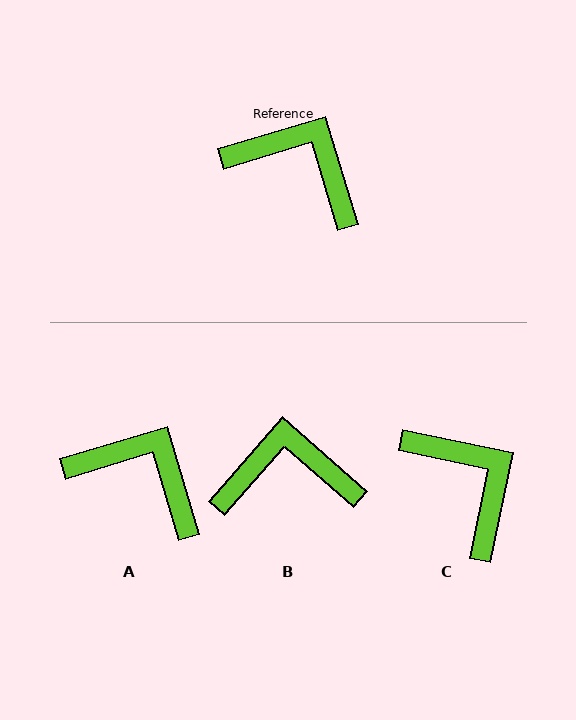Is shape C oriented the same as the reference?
No, it is off by about 28 degrees.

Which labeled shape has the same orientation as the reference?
A.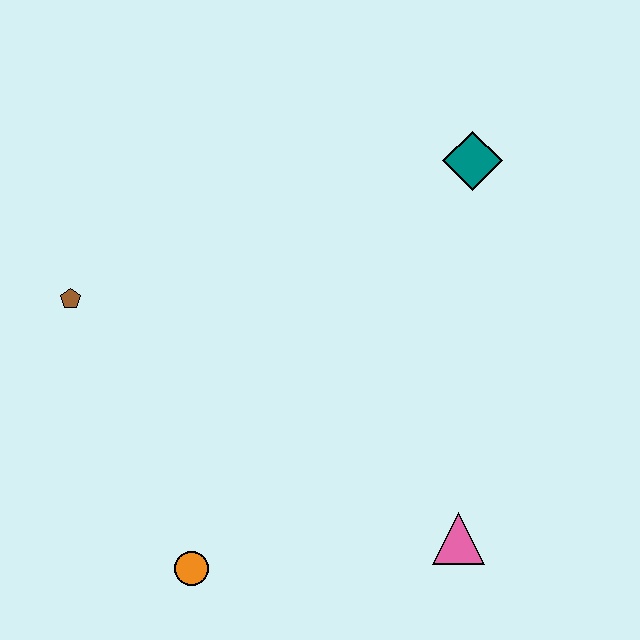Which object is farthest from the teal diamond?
The orange circle is farthest from the teal diamond.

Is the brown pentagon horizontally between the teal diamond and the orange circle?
No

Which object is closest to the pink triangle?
The orange circle is closest to the pink triangle.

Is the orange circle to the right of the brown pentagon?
Yes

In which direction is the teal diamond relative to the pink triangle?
The teal diamond is above the pink triangle.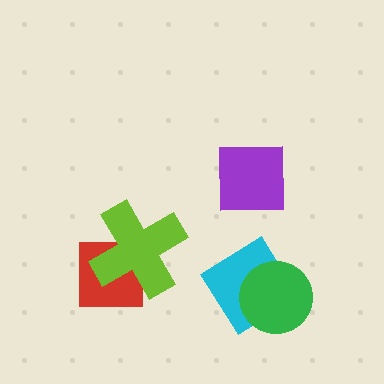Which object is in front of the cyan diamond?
The green circle is in front of the cyan diamond.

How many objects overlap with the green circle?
1 object overlaps with the green circle.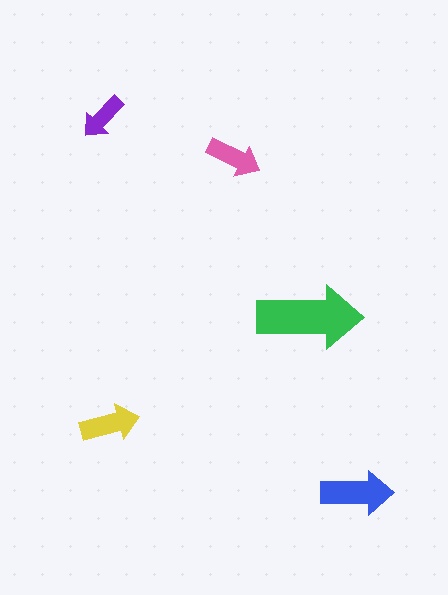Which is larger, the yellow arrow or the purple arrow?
The yellow one.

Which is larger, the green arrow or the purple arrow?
The green one.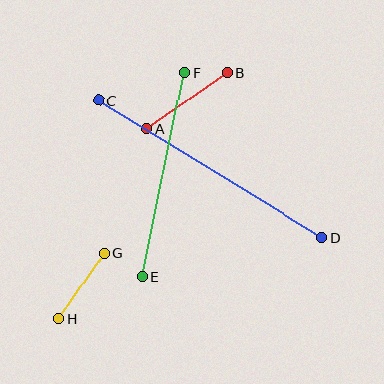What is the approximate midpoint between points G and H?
The midpoint is at approximately (82, 286) pixels.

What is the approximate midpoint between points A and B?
The midpoint is at approximately (187, 101) pixels.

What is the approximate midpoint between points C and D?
The midpoint is at approximately (210, 169) pixels.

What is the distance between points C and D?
The distance is approximately 262 pixels.